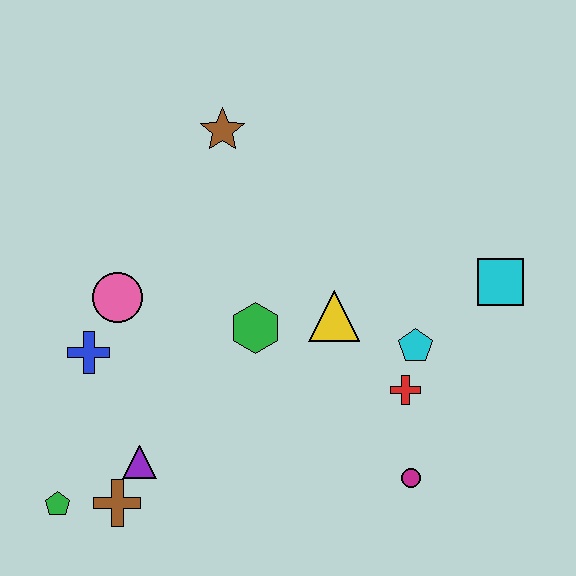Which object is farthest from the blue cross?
The cyan square is farthest from the blue cross.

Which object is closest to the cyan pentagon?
The red cross is closest to the cyan pentagon.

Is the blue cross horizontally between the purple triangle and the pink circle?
No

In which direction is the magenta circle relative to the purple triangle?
The magenta circle is to the right of the purple triangle.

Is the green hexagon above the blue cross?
Yes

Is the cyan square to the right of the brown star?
Yes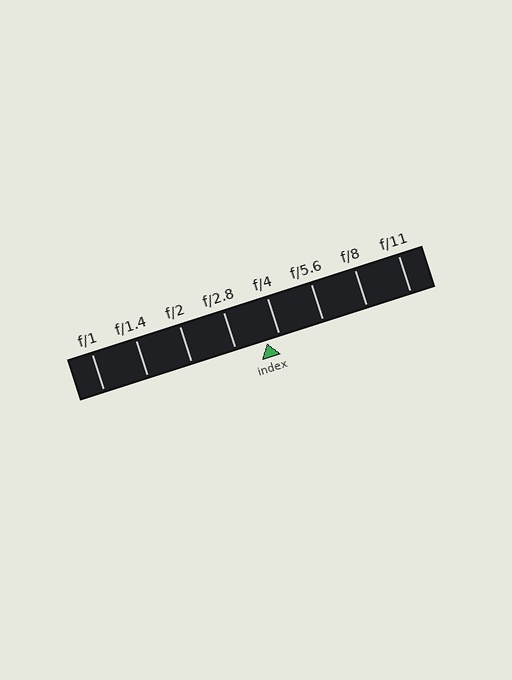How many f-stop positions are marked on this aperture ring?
There are 8 f-stop positions marked.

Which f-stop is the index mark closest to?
The index mark is closest to f/4.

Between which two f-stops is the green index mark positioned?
The index mark is between f/2.8 and f/4.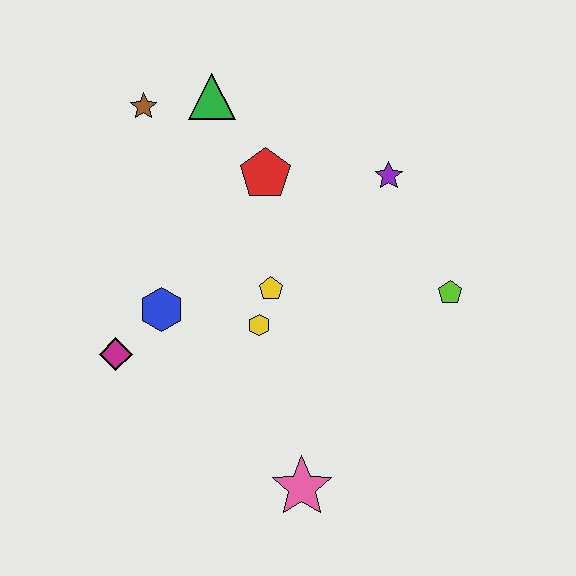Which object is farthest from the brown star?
The pink star is farthest from the brown star.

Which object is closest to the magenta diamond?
The blue hexagon is closest to the magenta diamond.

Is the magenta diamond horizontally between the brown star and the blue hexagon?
No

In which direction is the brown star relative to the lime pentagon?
The brown star is to the left of the lime pentagon.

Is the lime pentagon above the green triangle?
No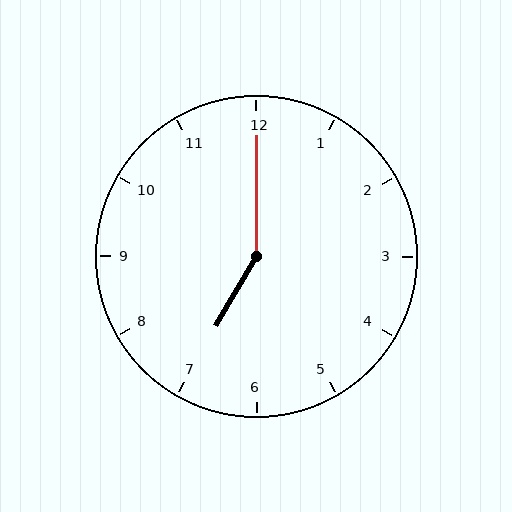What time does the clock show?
7:00.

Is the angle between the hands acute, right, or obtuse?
It is obtuse.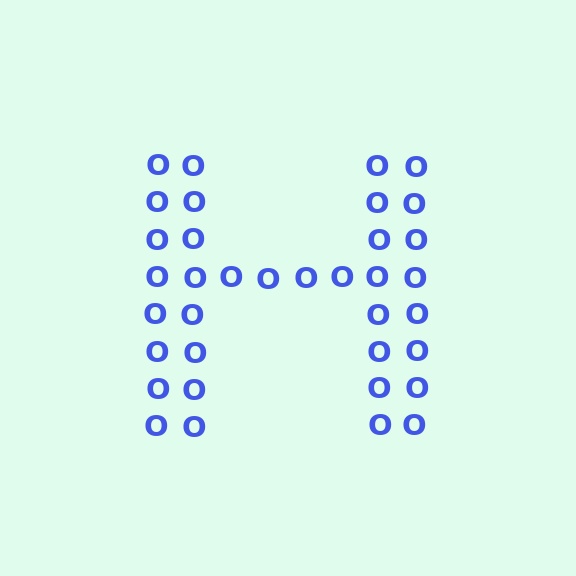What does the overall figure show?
The overall figure shows the letter H.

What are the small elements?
The small elements are letter O's.